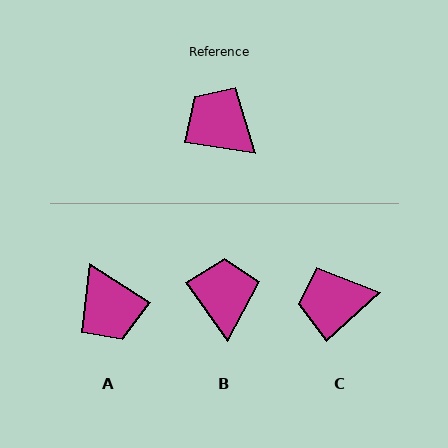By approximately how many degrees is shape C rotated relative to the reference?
Approximately 51 degrees counter-clockwise.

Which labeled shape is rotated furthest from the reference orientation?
A, about 156 degrees away.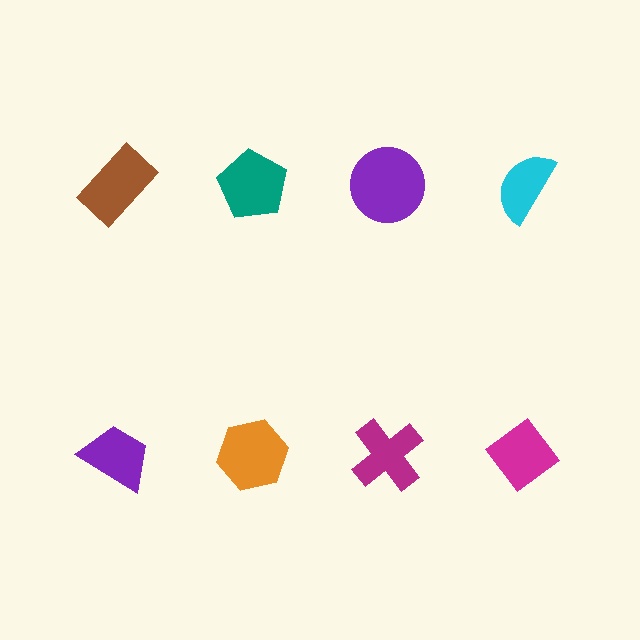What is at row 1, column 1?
A brown rectangle.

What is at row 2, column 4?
A magenta diamond.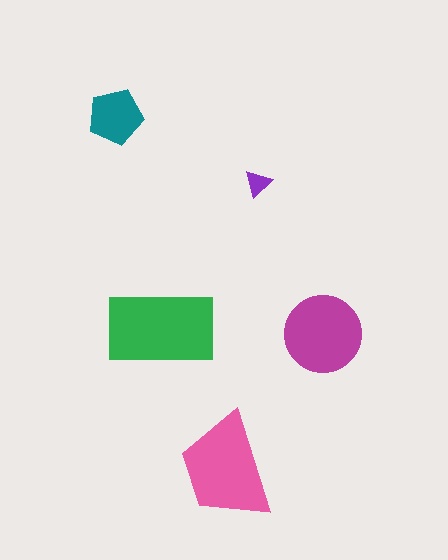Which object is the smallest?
The purple triangle.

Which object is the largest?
The green rectangle.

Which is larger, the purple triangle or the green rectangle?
The green rectangle.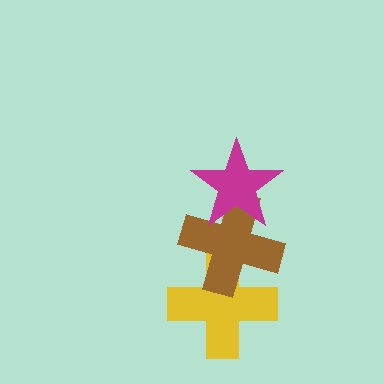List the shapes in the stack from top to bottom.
From top to bottom: the magenta star, the brown cross, the yellow cross.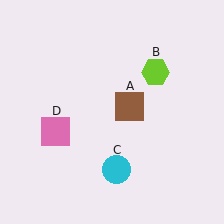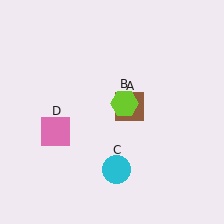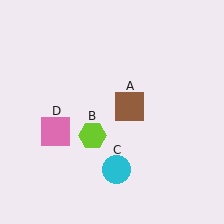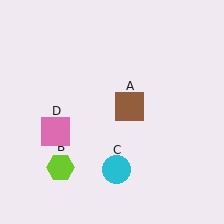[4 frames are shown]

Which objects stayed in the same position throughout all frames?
Brown square (object A) and cyan circle (object C) and pink square (object D) remained stationary.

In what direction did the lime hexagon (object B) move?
The lime hexagon (object B) moved down and to the left.